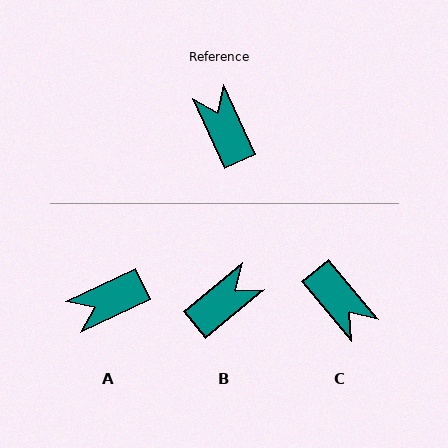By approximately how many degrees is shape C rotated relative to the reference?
Approximately 165 degrees clockwise.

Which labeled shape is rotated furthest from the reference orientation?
C, about 165 degrees away.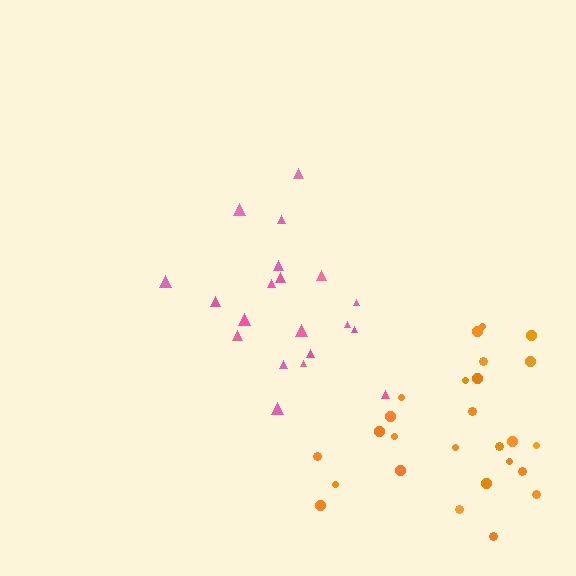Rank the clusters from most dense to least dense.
orange, pink.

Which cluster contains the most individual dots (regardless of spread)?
Orange (26).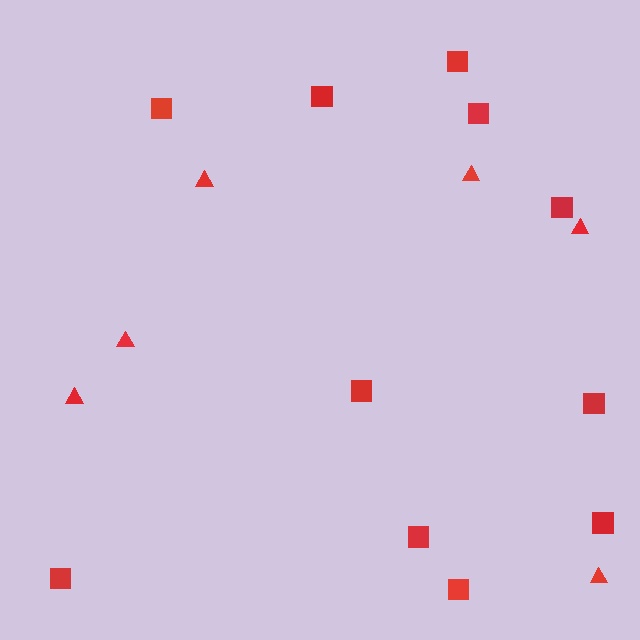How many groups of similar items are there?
There are 2 groups: one group of triangles (6) and one group of squares (11).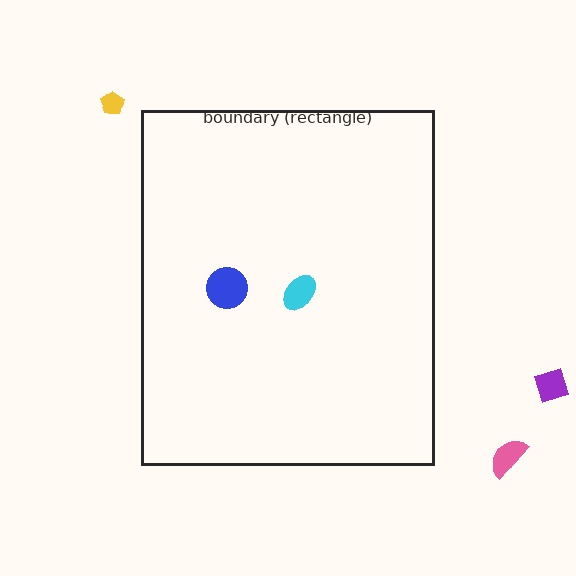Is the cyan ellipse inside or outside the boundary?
Inside.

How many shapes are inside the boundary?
2 inside, 3 outside.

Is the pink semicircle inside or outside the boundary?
Outside.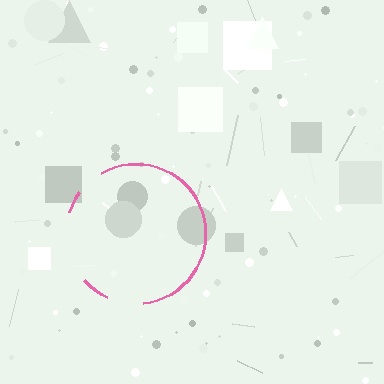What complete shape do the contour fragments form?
The contour fragments form a circle.